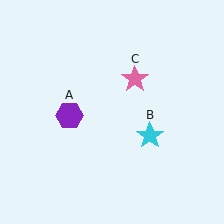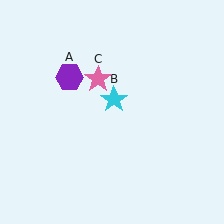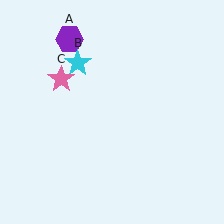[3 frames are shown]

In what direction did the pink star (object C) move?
The pink star (object C) moved left.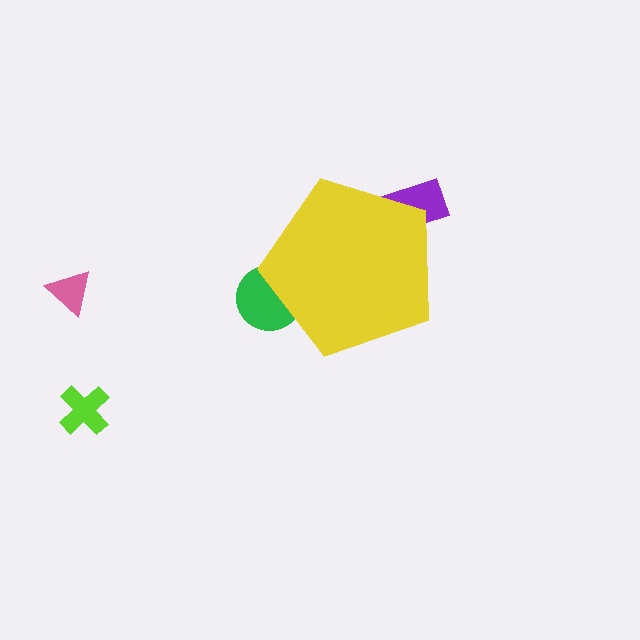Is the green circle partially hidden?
Yes, the green circle is partially hidden behind the yellow pentagon.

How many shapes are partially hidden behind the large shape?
2 shapes are partially hidden.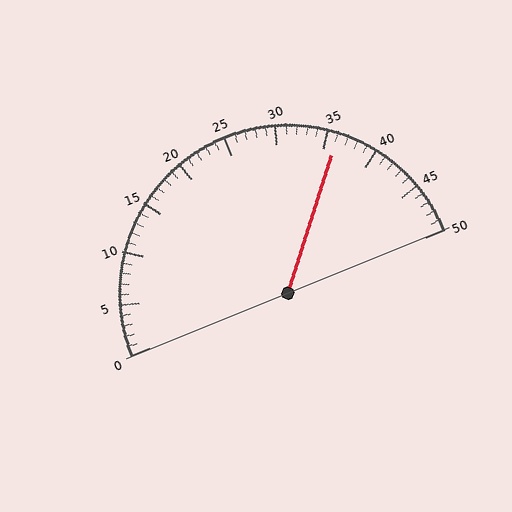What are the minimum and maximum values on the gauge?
The gauge ranges from 0 to 50.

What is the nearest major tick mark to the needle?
The nearest major tick mark is 35.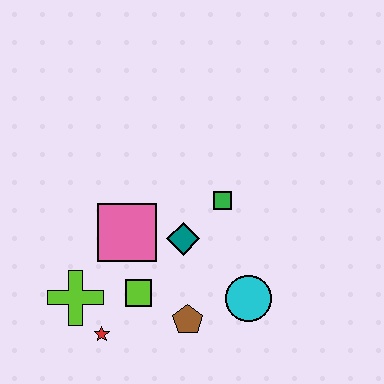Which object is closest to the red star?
The lime cross is closest to the red star.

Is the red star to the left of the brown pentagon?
Yes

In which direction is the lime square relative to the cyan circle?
The lime square is to the left of the cyan circle.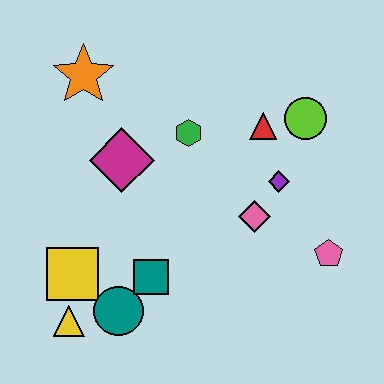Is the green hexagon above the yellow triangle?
Yes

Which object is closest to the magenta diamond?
The green hexagon is closest to the magenta diamond.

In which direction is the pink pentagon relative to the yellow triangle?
The pink pentagon is to the right of the yellow triangle.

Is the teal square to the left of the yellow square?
No